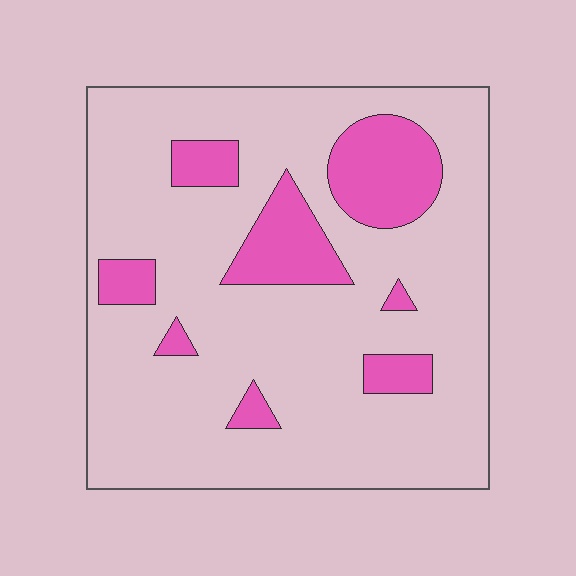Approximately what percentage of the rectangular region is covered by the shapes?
Approximately 20%.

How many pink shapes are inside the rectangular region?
8.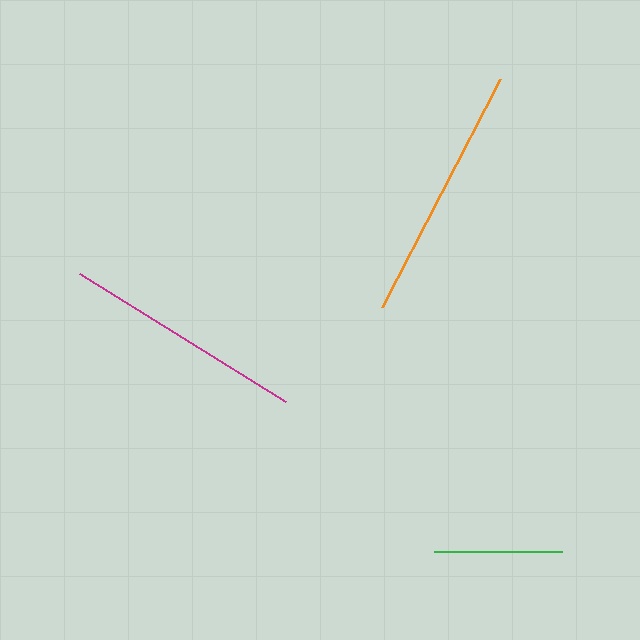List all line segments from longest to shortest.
From longest to shortest: orange, magenta, green.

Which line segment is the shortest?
The green line is the shortest at approximately 128 pixels.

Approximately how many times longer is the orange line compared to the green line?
The orange line is approximately 2.0 times the length of the green line.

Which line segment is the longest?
The orange line is the longest at approximately 257 pixels.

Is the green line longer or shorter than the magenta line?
The magenta line is longer than the green line.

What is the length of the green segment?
The green segment is approximately 128 pixels long.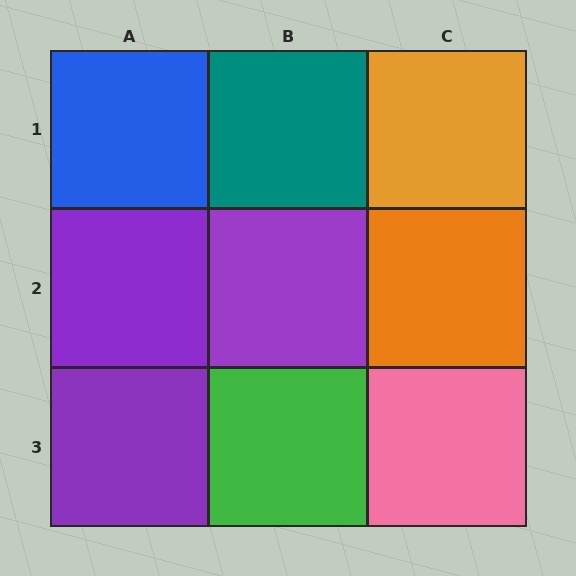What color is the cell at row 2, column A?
Purple.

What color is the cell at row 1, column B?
Teal.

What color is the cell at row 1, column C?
Orange.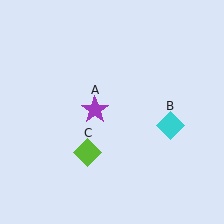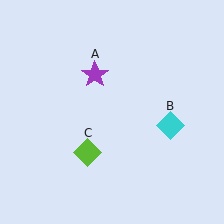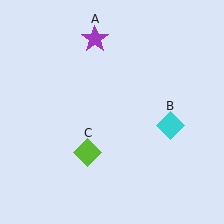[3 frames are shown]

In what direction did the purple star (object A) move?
The purple star (object A) moved up.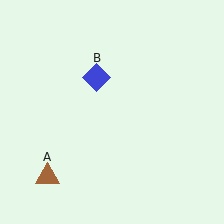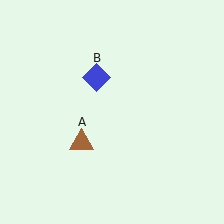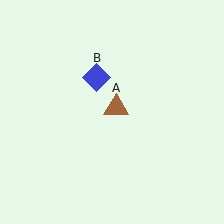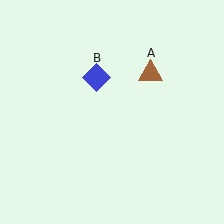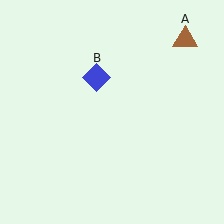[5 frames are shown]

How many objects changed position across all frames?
1 object changed position: brown triangle (object A).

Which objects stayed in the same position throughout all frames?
Blue diamond (object B) remained stationary.